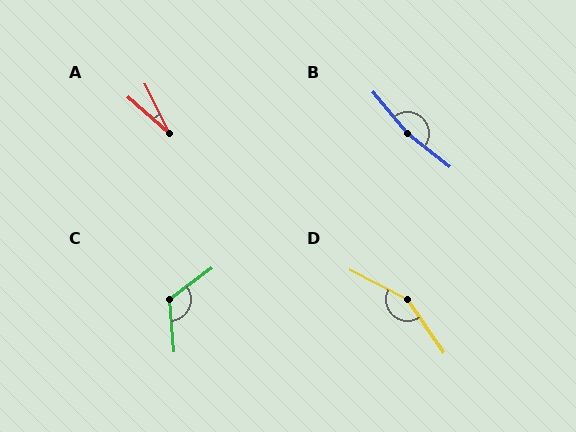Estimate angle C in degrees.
Approximately 121 degrees.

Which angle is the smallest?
A, at approximately 22 degrees.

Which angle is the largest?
B, at approximately 168 degrees.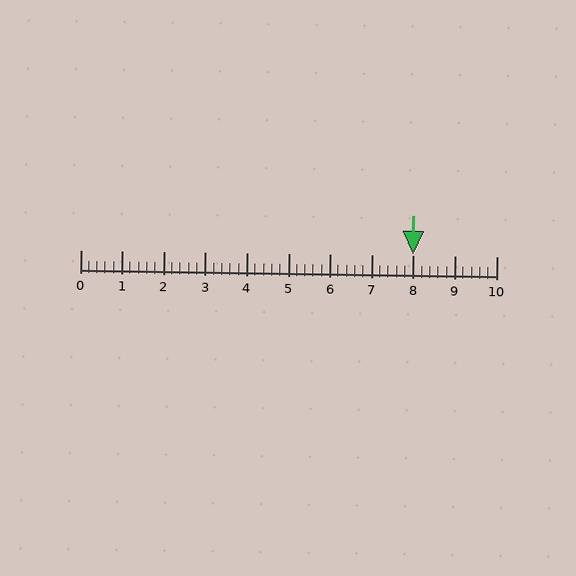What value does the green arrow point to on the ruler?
The green arrow points to approximately 8.0.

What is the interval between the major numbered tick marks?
The major tick marks are spaced 1 units apart.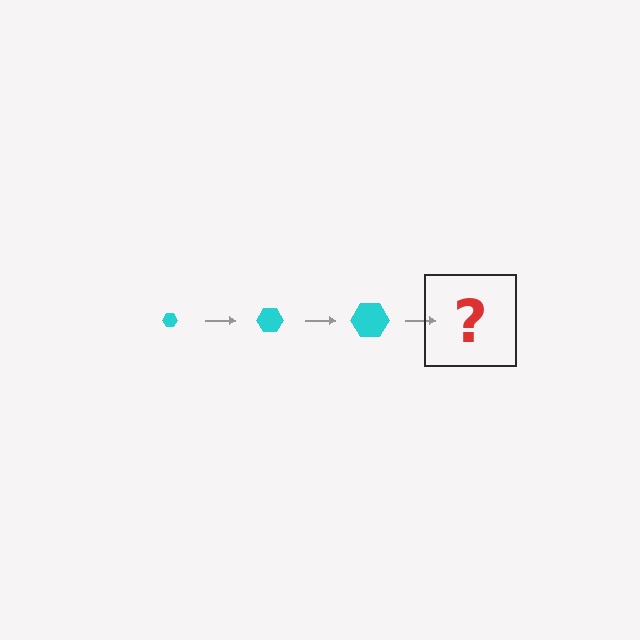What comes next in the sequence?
The next element should be a cyan hexagon, larger than the previous one.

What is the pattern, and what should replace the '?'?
The pattern is that the hexagon gets progressively larger each step. The '?' should be a cyan hexagon, larger than the previous one.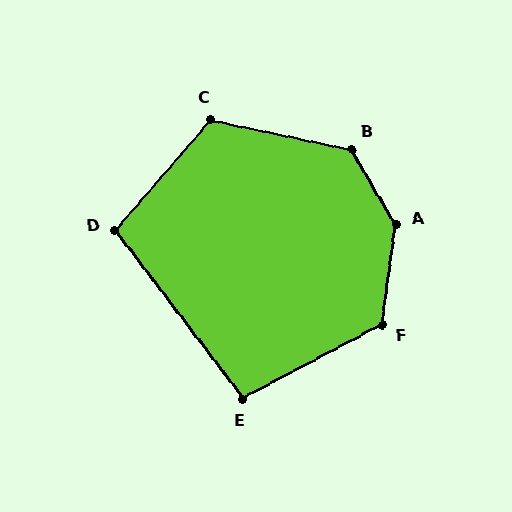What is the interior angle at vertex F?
Approximately 126 degrees (obtuse).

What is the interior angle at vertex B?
Approximately 132 degrees (obtuse).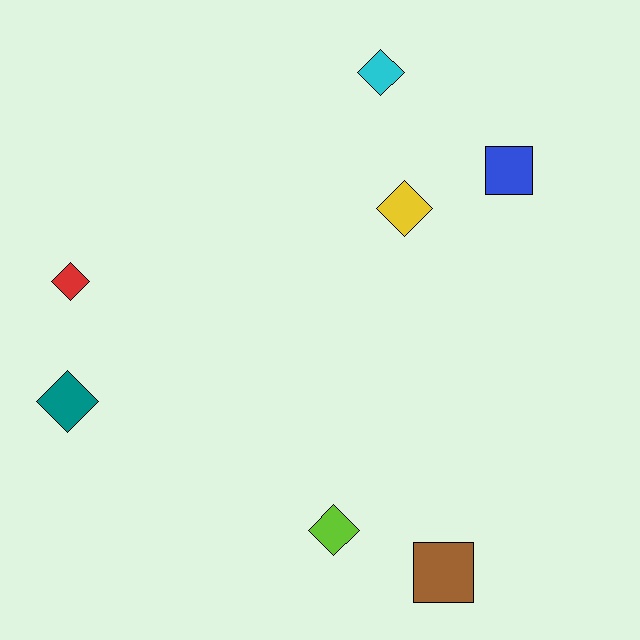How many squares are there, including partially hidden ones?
There are 2 squares.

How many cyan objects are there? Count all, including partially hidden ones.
There is 1 cyan object.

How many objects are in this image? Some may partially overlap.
There are 7 objects.